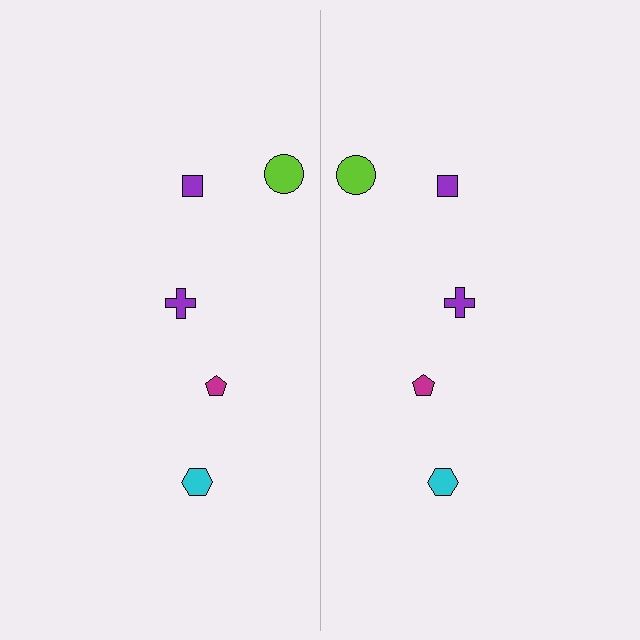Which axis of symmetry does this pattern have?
The pattern has a vertical axis of symmetry running through the center of the image.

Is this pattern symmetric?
Yes, this pattern has bilateral (reflection) symmetry.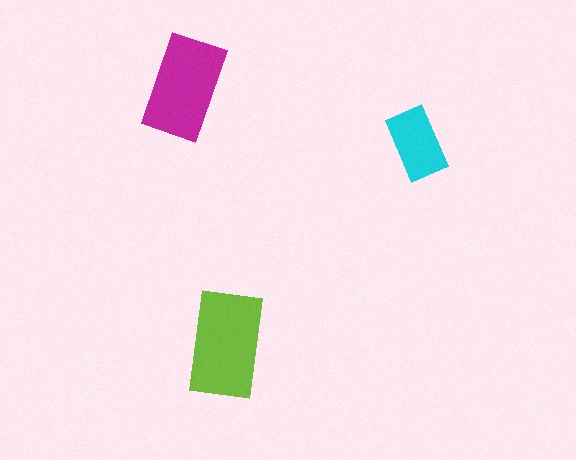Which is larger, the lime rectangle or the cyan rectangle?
The lime one.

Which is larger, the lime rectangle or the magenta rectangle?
The lime one.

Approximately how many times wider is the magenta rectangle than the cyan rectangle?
About 1.5 times wider.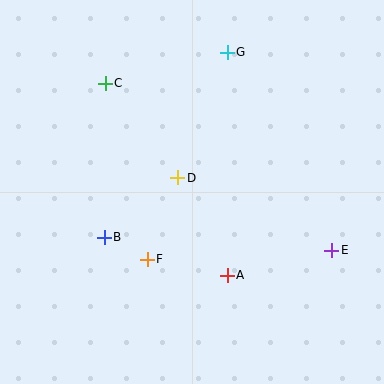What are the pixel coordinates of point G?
Point G is at (227, 52).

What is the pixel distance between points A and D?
The distance between A and D is 109 pixels.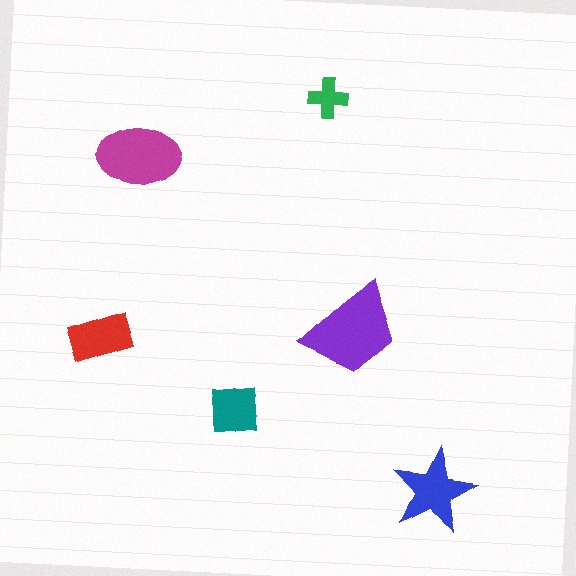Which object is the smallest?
The green cross.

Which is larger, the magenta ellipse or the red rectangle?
The magenta ellipse.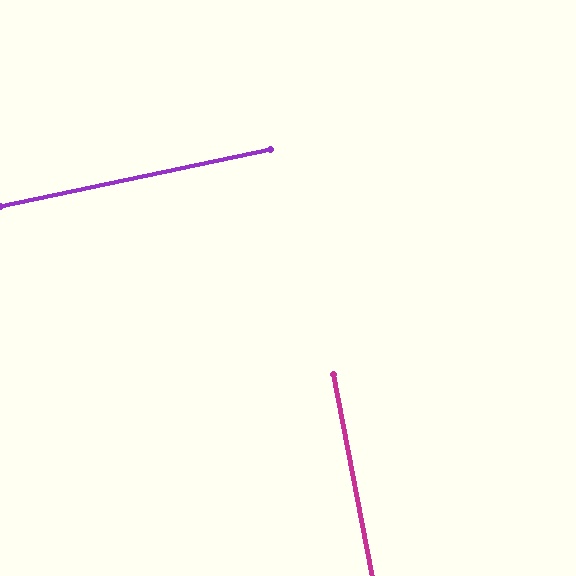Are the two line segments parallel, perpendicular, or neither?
Perpendicular — they meet at approximately 89°.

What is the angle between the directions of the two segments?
Approximately 89 degrees.